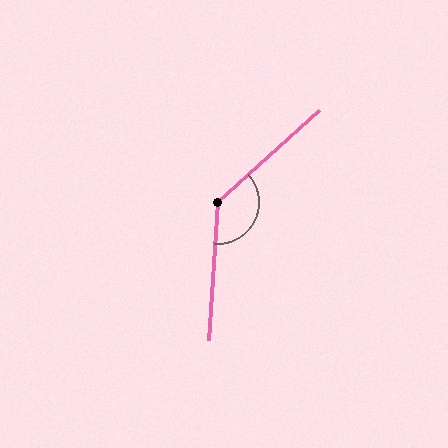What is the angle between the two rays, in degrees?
Approximately 136 degrees.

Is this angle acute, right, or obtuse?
It is obtuse.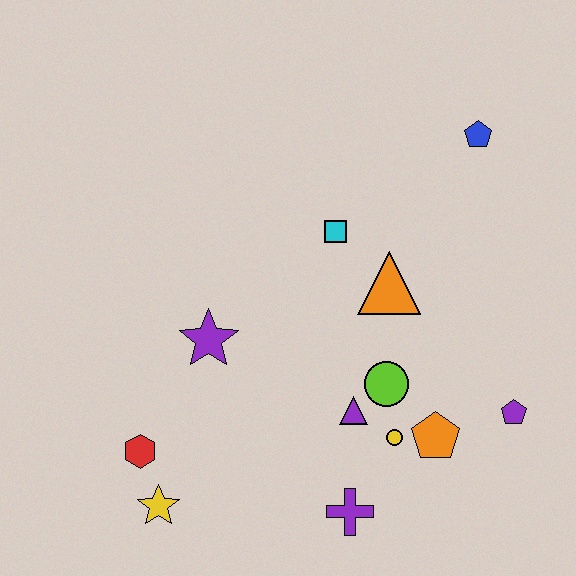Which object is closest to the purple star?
The red hexagon is closest to the purple star.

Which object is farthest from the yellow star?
The blue pentagon is farthest from the yellow star.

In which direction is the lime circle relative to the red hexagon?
The lime circle is to the right of the red hexagon.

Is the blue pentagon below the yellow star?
No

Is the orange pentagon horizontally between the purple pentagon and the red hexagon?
Yes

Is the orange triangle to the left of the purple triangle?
No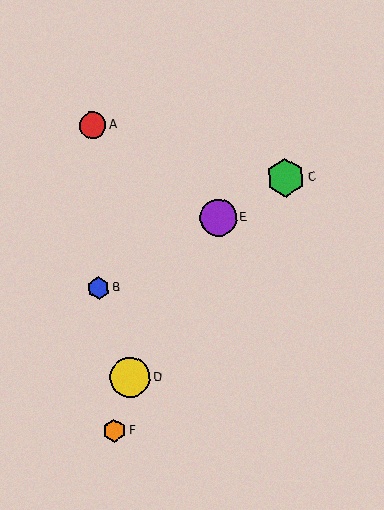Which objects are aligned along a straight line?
Objects B, C, E are aligned along a straight line.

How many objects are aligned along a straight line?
3 objects (B, C, E) are aligned along a straight line.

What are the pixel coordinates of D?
Object D is at (130, 377).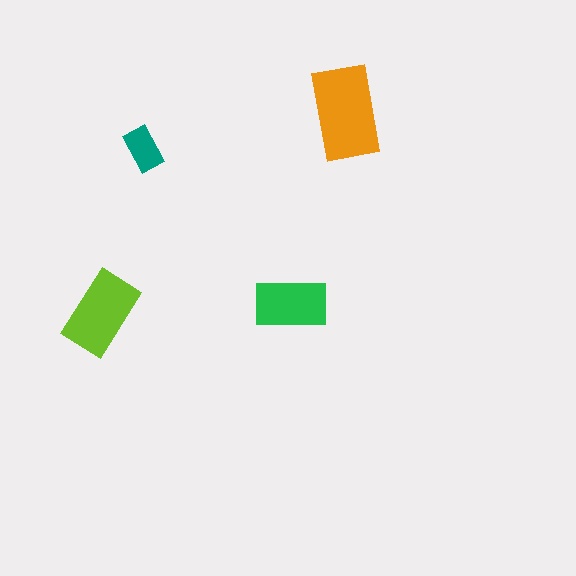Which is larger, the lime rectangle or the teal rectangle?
The lime one.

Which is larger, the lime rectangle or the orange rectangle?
The orange one.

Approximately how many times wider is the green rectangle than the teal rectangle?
About 1.5 times wider.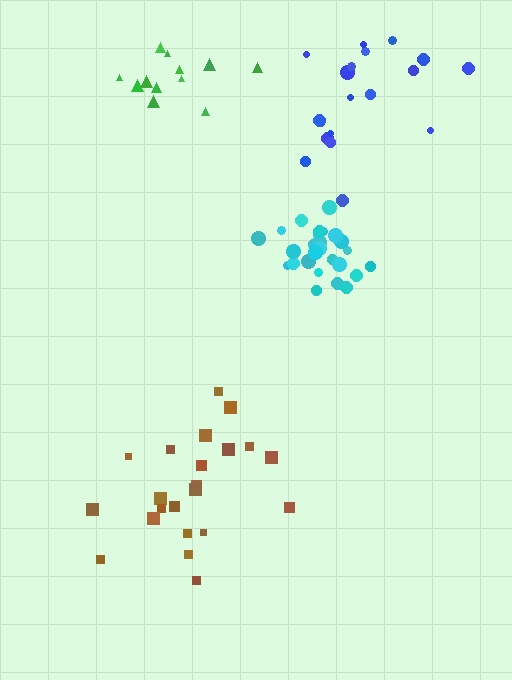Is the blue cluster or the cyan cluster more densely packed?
Cyan.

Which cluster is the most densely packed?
Cyan.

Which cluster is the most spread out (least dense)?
Blue.